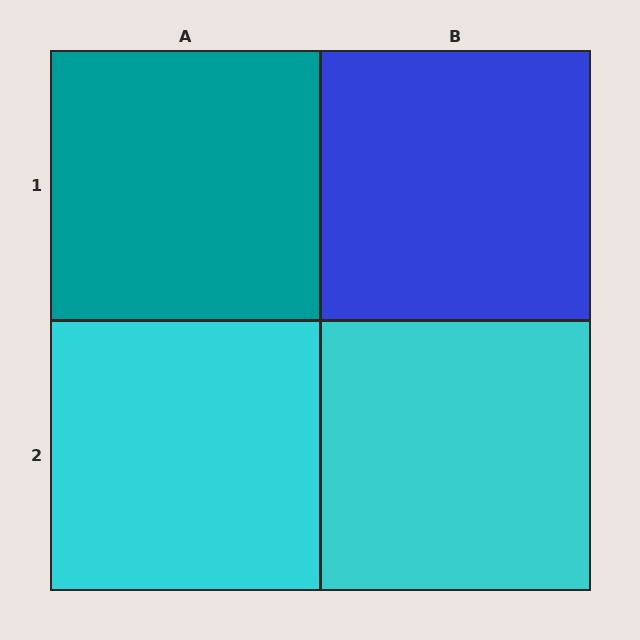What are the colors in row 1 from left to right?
Teal, blue.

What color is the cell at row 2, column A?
Cyan.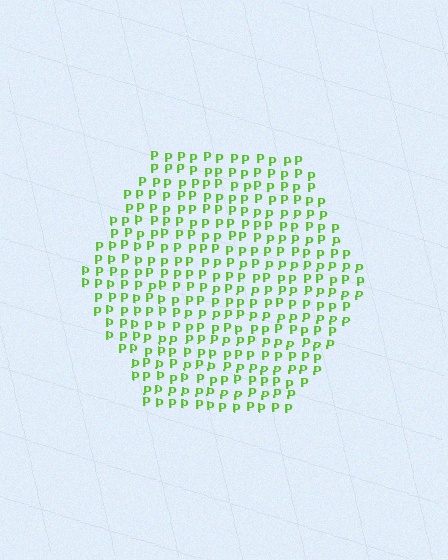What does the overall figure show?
The overall figure shows a hexagon.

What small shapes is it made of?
It is made of small letter P's.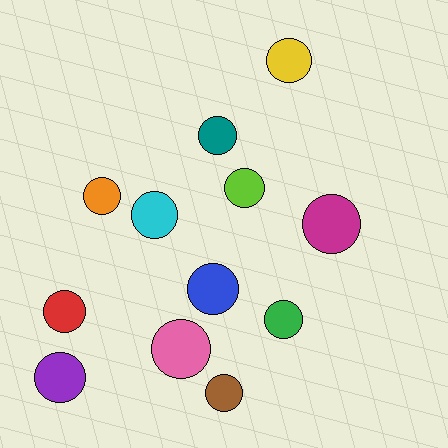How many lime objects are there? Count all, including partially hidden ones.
There is 1 lime object.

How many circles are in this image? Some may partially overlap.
There are 12 circles.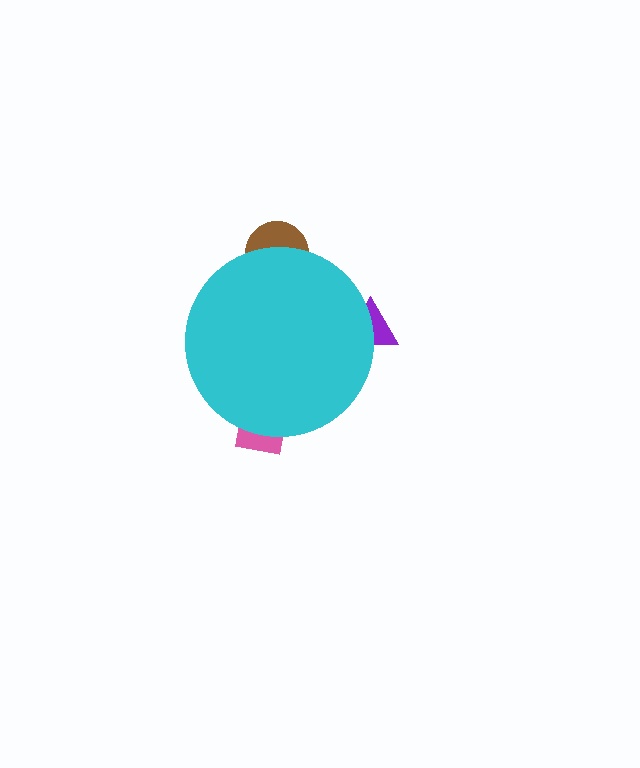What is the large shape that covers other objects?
A cyan circle.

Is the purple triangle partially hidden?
Yes, the purple triangle is partially hidden behind the cyan circle.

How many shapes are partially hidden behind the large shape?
3 shapes are partially hidden.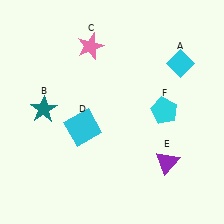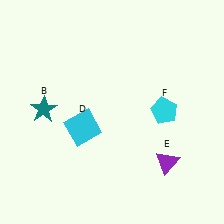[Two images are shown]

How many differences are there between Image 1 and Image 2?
There are 2 differences between the two images.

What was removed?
The pink star (C), the cyan diamond (A) were removed in Image 2.